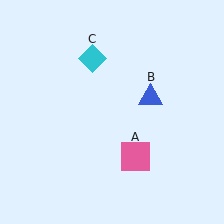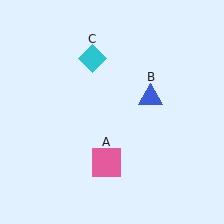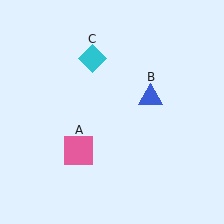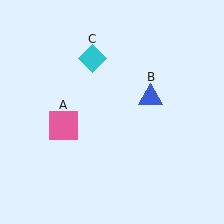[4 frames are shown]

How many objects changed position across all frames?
1 object changed position: pink square (object A).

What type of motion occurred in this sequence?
The pink square (object A) rotated clockwise around the center of the scene.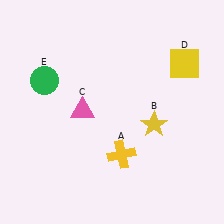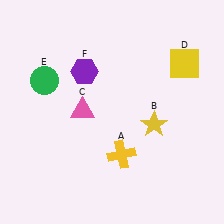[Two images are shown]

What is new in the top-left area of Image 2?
A purple hexagon (F) was added in the top-left area of Image 2.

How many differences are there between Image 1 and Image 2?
There is 1 difference between the two images.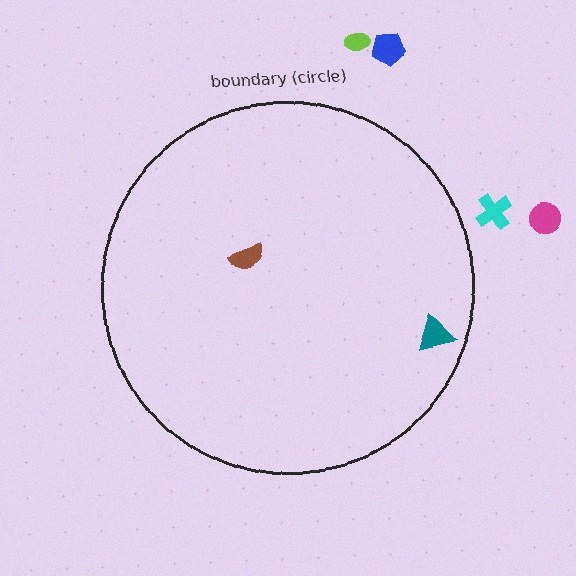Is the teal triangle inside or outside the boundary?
Inside.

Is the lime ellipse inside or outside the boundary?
Outside.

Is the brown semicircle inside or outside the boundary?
Inside.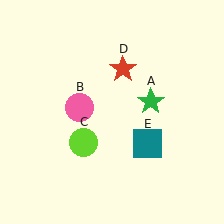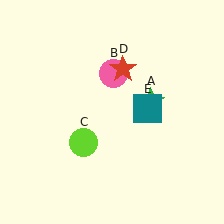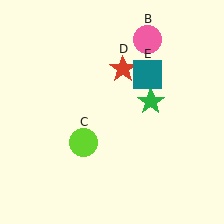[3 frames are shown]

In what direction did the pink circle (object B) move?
The pink circle (object B) moved up and to the right.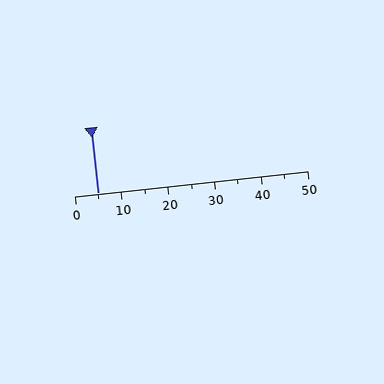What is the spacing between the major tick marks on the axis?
The major ticks are spaced 10 apart.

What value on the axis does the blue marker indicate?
The marker indicates approximately 5.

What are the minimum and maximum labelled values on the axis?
The axis runs from 0 to 50.